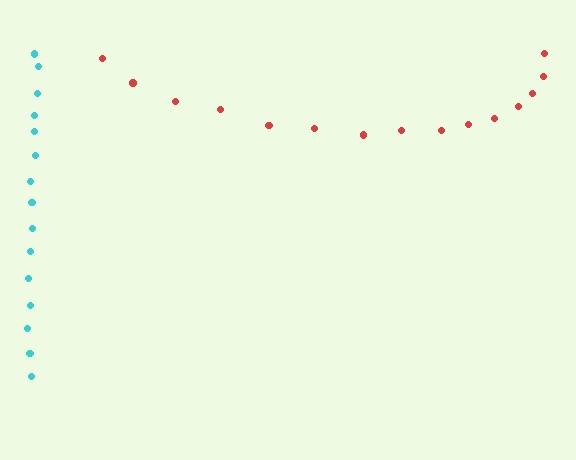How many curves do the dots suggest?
There are 2 distinct paths.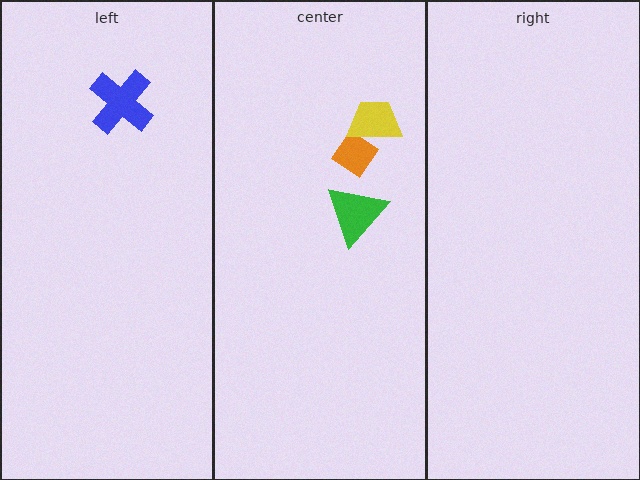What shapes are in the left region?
The blue cross.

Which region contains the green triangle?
The center region.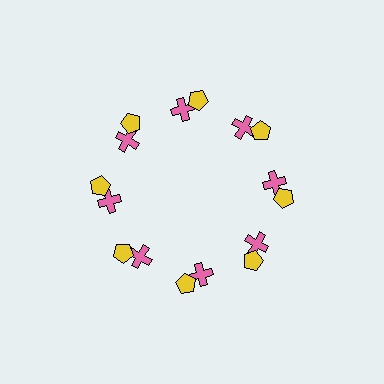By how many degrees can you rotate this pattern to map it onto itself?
The pattern maps onto itself every 45 degrees of rotation.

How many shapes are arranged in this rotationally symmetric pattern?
There are 16 shapes, arranged in 8 groups of 2.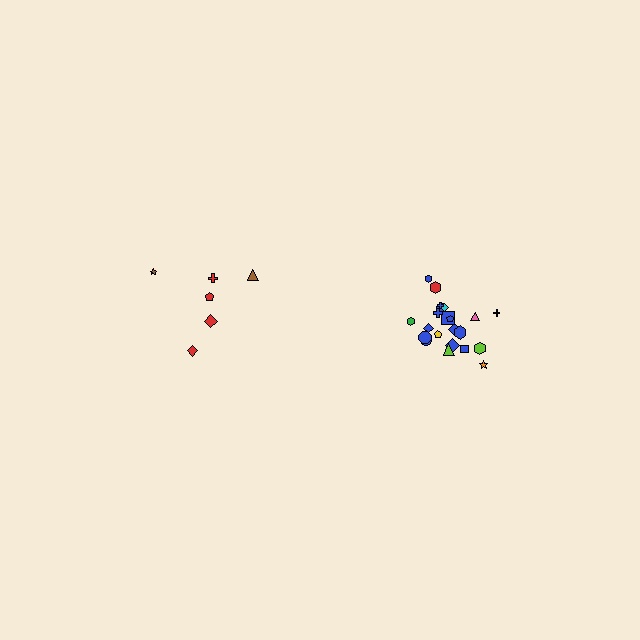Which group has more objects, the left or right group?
The right group.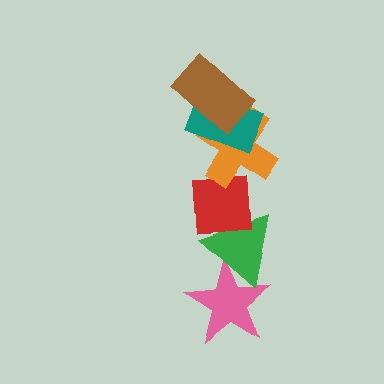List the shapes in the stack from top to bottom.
From top to bottom: the brown rectangle, the teal rectangle, the orange cross, the red square, the green triangle, the pink star.